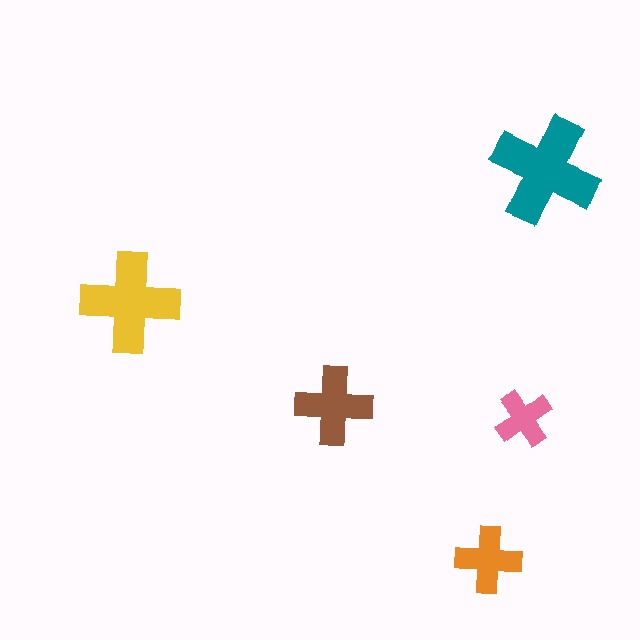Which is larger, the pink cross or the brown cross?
The brown one.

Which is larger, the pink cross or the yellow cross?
The yellow one.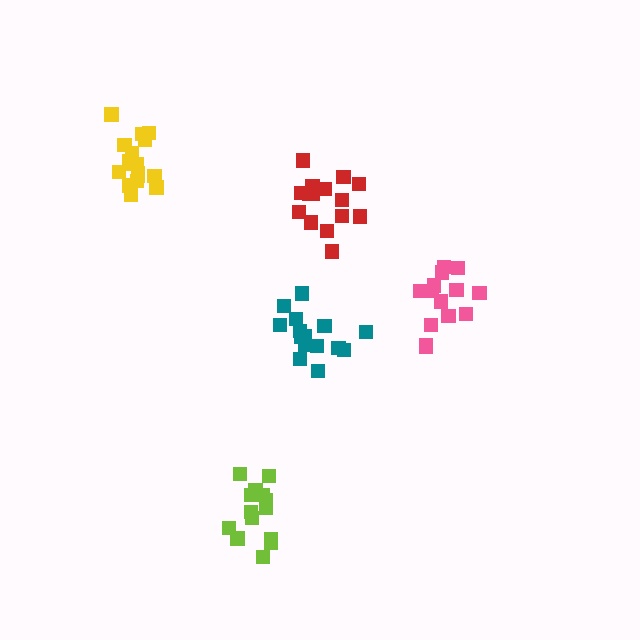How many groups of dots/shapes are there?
There are 5 groups.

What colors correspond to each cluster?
The clusters are colored: teal, red, yellow, lime, pink.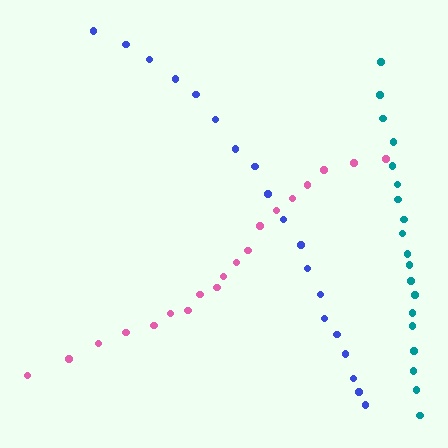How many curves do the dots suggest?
There are 3 distinct paths.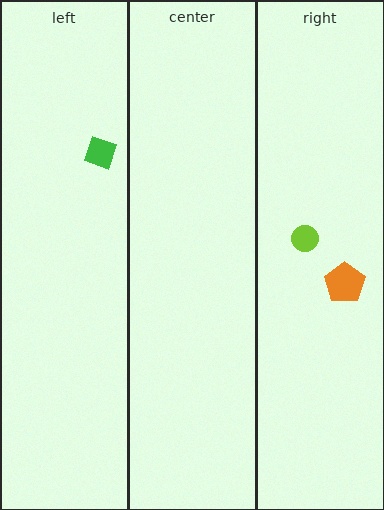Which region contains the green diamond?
The left region.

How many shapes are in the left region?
1.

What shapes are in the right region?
The orange pentagon, the lime circle.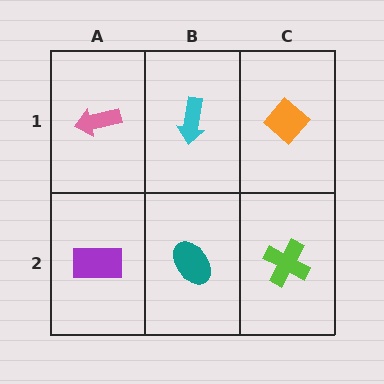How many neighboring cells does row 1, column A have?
2.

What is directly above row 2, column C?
An orange diamond.